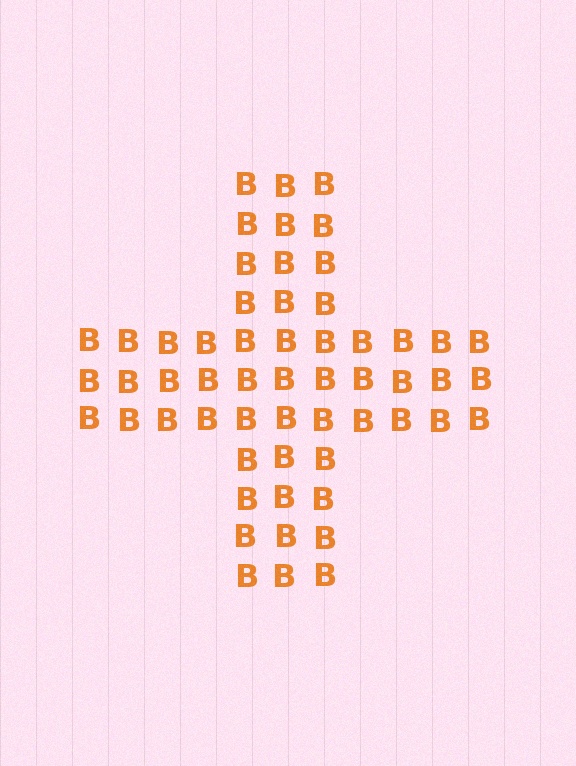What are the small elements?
The small elements are letter B's.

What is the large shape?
The large shape is a cross.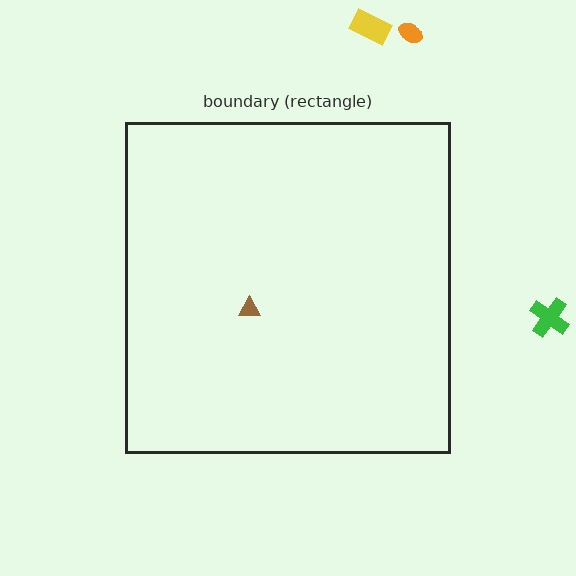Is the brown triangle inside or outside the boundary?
Inside.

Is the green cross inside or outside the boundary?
Outside.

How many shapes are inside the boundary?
1 inside, 3 outside.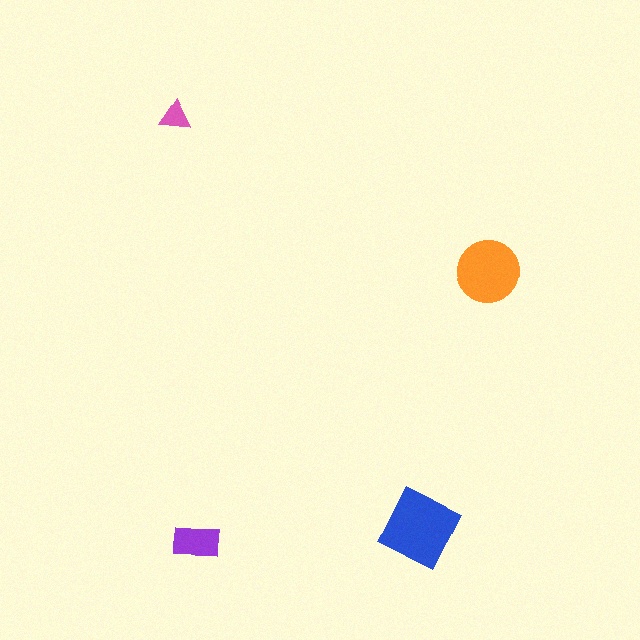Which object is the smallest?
The pink triangle.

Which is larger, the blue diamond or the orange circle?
The blue diamond.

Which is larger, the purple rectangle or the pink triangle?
The purple rectangle.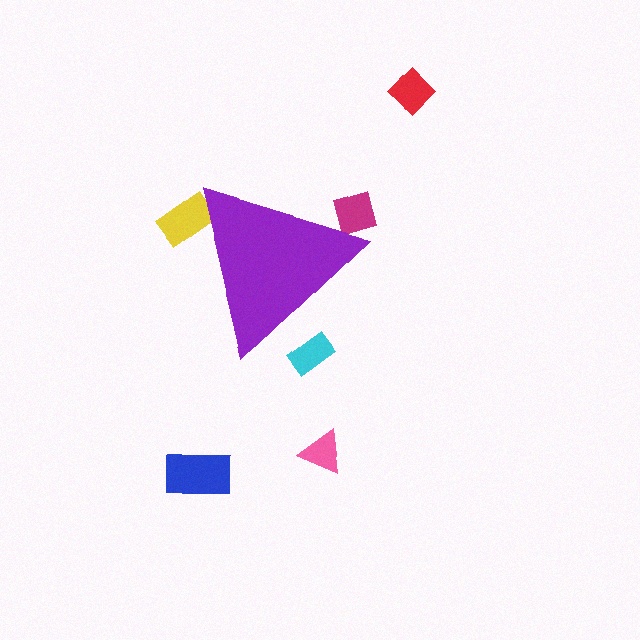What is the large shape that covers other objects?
A purple triangle.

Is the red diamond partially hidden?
No, the red diamond is fully visible.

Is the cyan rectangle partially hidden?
Yes, the cyan rectangle is partially hidden behind the purple triangle.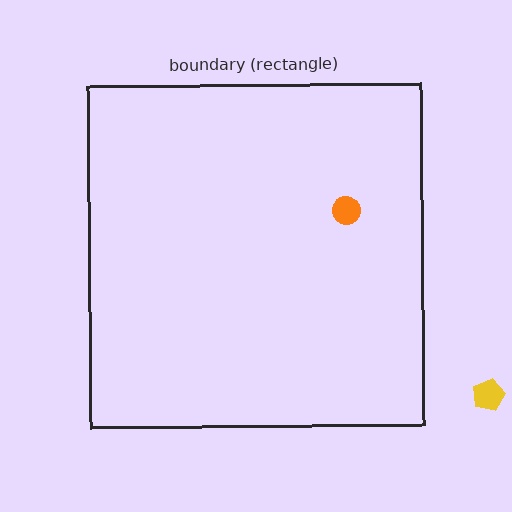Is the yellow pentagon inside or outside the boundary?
Outside.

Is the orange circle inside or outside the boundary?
Inside.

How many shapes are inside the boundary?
1 inside, 1 outside.